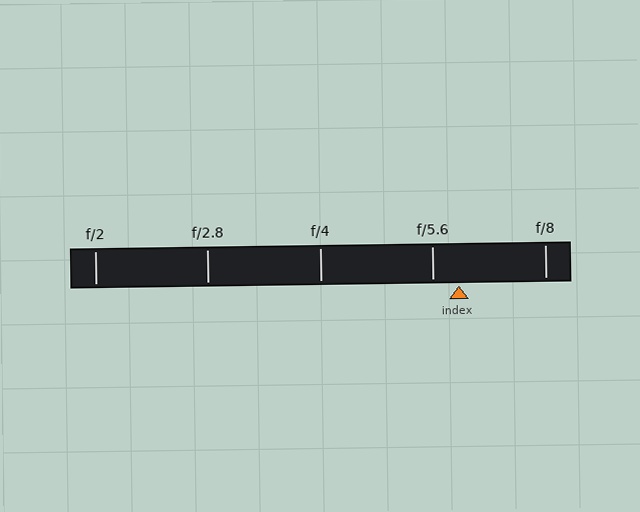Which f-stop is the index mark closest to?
The index mark is closest to f/5.6.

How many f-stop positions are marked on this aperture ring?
There are 5 f-stop positions marked.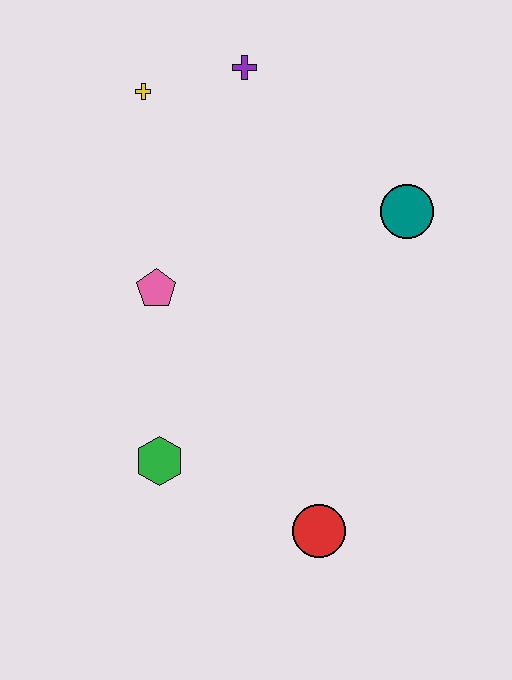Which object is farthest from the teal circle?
The green hexagon is farthest from the teal circle.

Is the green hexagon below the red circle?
No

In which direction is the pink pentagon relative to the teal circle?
The pink pentagon is to the left of the teal circle.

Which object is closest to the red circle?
The green hexagon is closest to the red circle.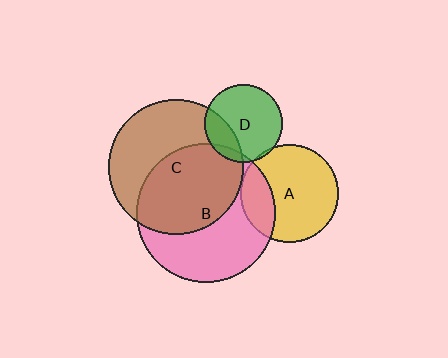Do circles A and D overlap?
Yes.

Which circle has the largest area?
Circle B (pink).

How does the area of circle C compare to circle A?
Approximately 1.9 times.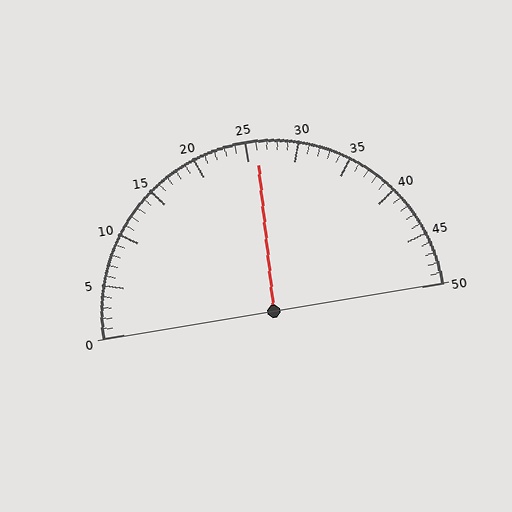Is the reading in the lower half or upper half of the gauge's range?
The reading is in the upper half of the range (0 to 50).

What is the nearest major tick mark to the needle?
The nearest major tick mark is 25.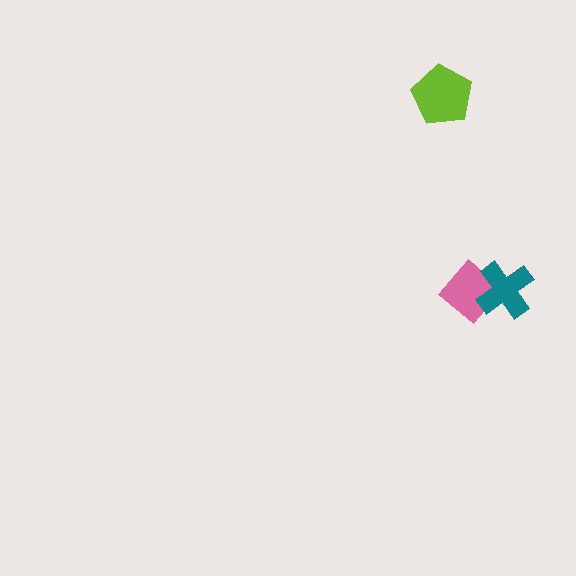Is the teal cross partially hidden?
No, no other shape covers it.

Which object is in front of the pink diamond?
The teal cross is in front of the pink diamond.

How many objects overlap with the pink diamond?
1 object overlaps with the pink diamond.